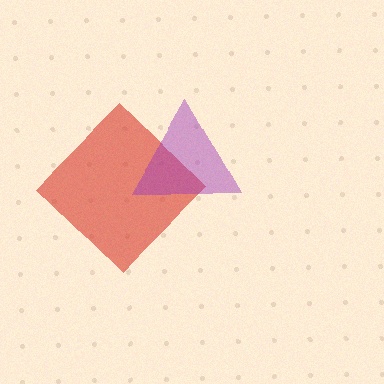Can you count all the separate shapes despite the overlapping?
Yes, there are 2 separate shapes.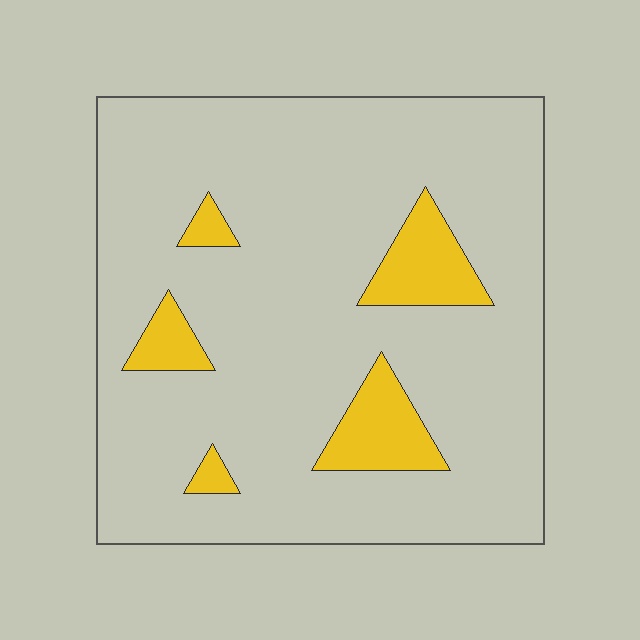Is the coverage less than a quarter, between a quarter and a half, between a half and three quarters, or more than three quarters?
Less than a quarter.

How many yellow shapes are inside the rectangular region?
5.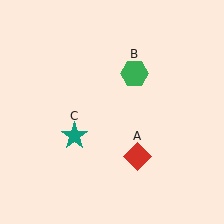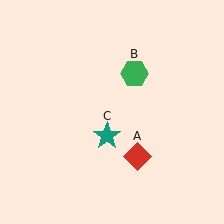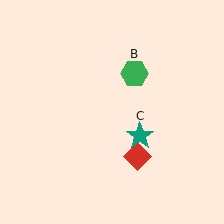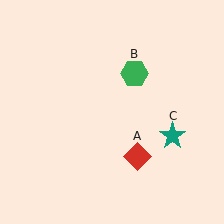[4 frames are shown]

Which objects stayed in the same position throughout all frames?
Red diamond (object A) and green hexagon (object B) remained stationary.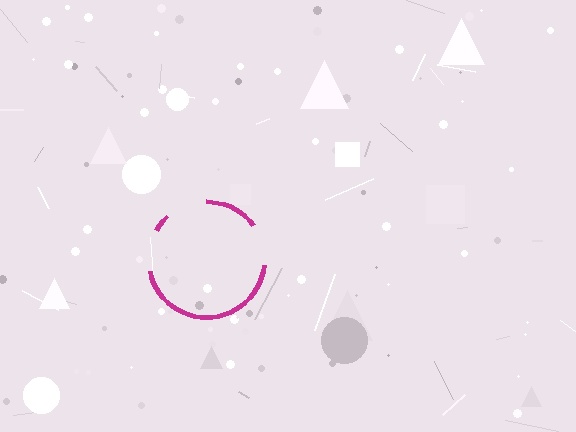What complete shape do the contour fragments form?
The contour fragments form a circle.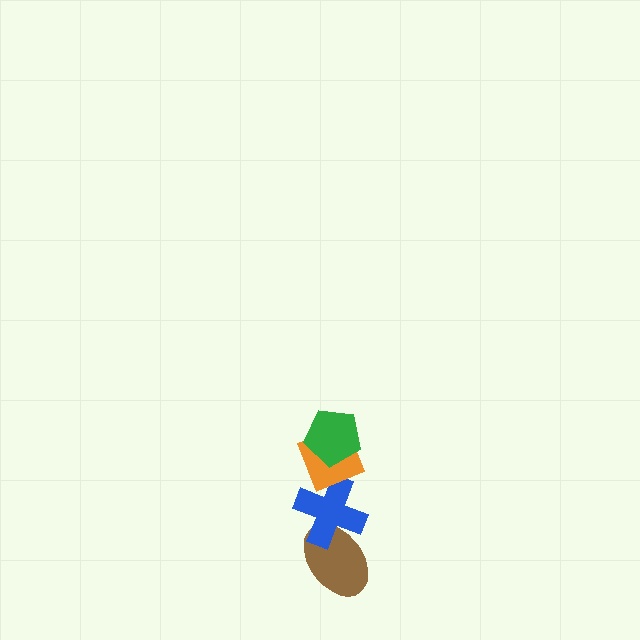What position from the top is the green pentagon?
The green pentagon is 1st from the top.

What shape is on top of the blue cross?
The orange diamond is on top of the blue cross.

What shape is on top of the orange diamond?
The green pentagon is on top of the orange diamond.